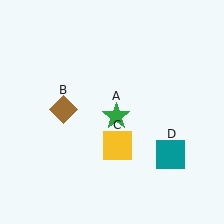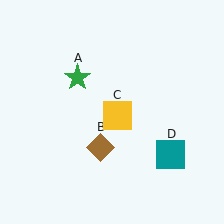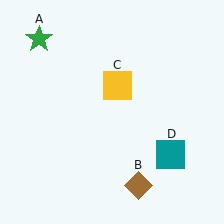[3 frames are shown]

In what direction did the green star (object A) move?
The green star (object A) moved up and to the left.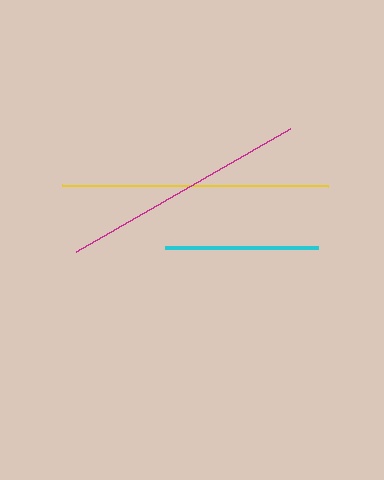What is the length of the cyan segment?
The cyan segment is approximately 153 pixels long.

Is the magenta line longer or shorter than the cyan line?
The magenta line is longer than the cyan line.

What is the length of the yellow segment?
The yellow segment is approximately 267 pixels long.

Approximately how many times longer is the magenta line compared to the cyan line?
The magenta line is approximately 1.6 times the length of the cyan line.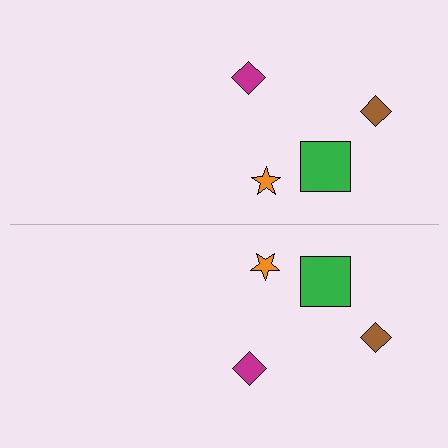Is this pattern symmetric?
Yes, this pattern has bilateral (reflection) symmetry.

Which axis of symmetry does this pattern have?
The pattern has a horizontal axis of symmetry running through the center of the image.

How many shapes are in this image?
There are 8 shapes in this image.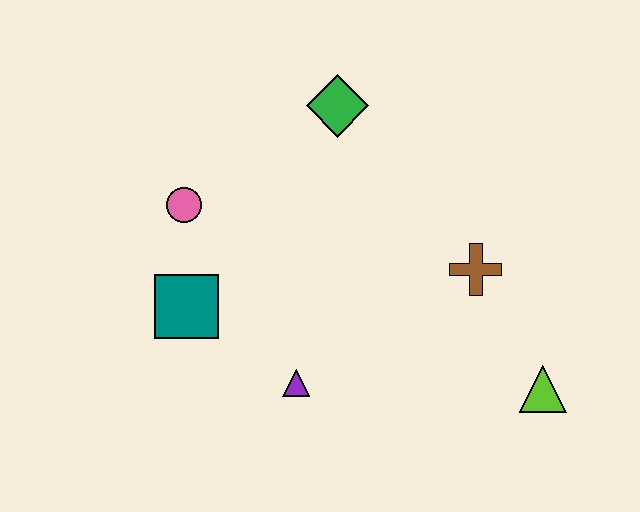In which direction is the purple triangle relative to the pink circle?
The purple triangle is below the pink circle.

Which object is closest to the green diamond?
The pink circle is closest to the green diamond.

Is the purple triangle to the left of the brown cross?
Yes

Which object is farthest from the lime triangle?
The pink circle is farthest from the lime triangle.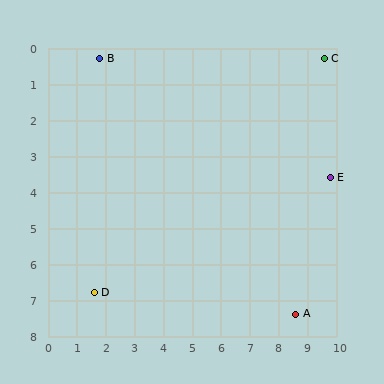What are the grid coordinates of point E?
Point E is at approximately (9.8, 3.6).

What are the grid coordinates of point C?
Point C is at approximately (9.6, 0.3).